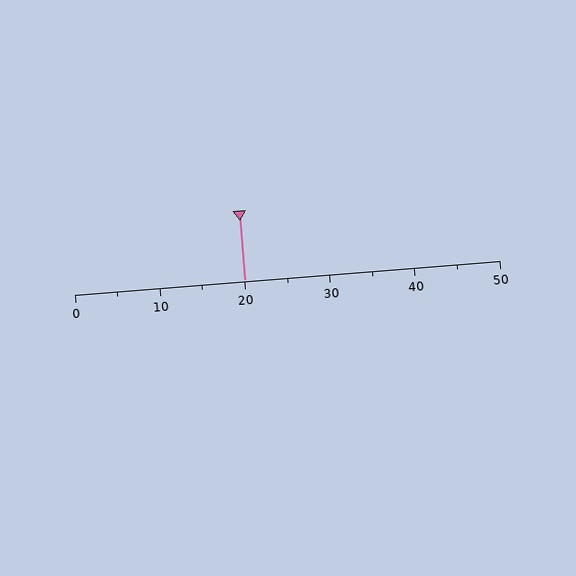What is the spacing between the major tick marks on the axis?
The major ticks are spaced 10 apart.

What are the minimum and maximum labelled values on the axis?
The axis runs from 0 to 50.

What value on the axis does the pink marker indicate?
The marker indicates approximately 20.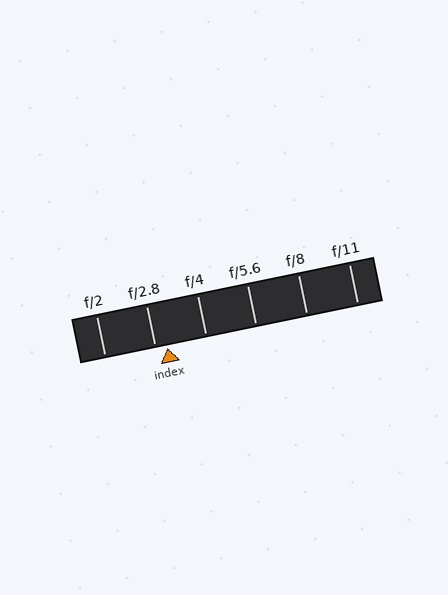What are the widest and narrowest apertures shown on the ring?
The widest aperture shown is f/2 and the narrowest is f/11.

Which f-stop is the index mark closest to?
The index mark is closest to f/2.8.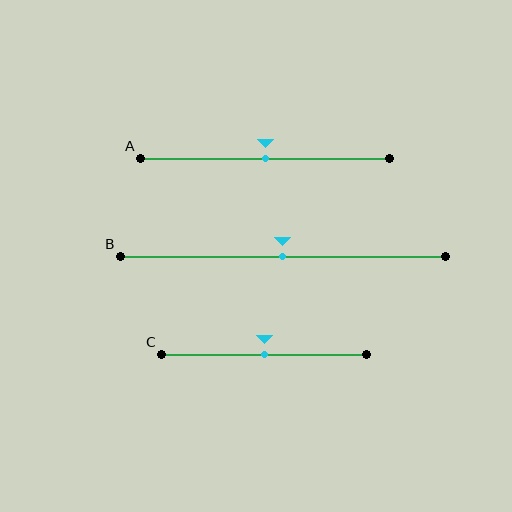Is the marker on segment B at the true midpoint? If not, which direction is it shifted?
Yes, the marker on segment B is at the true midpoint.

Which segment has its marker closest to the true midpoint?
Segment A has its marker closest to the true midpoint.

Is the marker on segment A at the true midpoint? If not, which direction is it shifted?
Yes, the marker on segment A is at the true midpoint.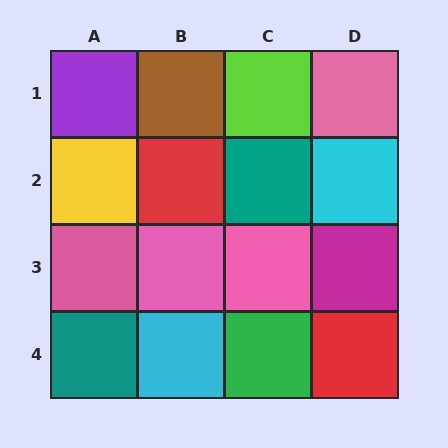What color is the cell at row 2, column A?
Yellow.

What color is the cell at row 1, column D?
Pink.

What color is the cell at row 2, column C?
Teal.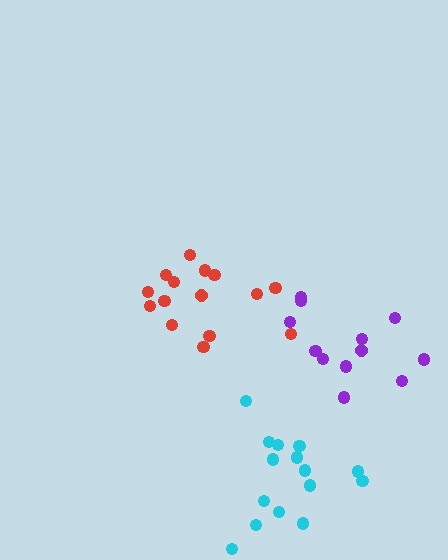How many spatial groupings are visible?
There are 3 spatial groupings.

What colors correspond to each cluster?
The clusters are colored: cyan, red, purple.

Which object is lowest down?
The cyan cluster is bottommost.